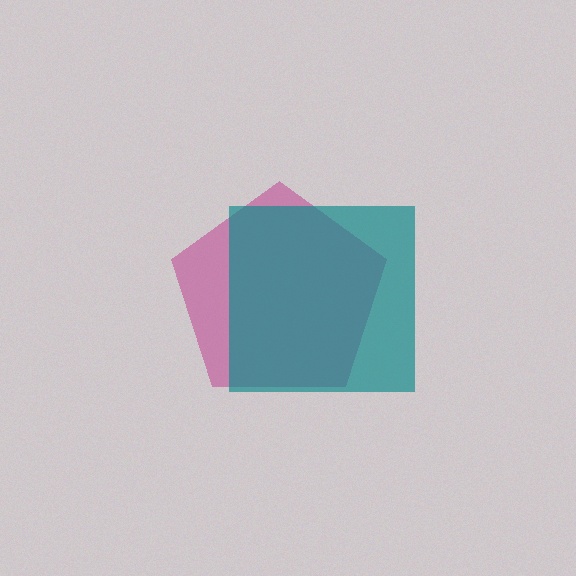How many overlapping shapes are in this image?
There are 2 overlapping shapes in the image.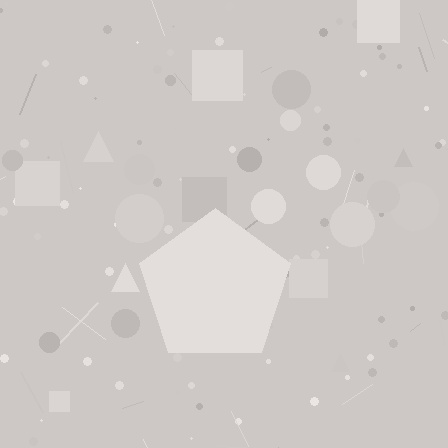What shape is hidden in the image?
A pentagon is hidden in the image.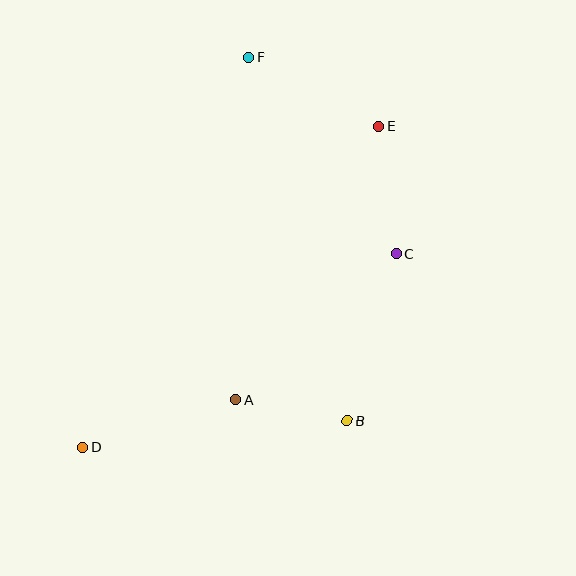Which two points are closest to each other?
Points A and B are closest to each other.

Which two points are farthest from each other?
Points D and E are farthest from each other.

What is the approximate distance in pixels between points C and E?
The distance between C and E is approximately 129 pixels.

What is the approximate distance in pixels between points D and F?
The distance between D and F is approximately 424 pixels.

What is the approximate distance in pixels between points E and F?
The distance between E and F is approximately 147 pixels.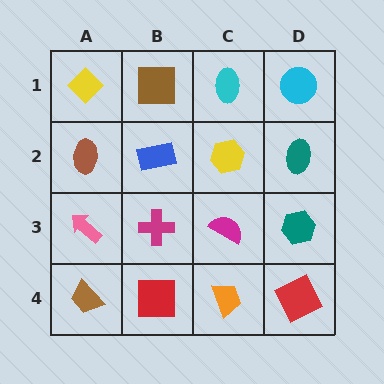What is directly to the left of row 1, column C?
A brown square.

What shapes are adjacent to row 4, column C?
A magenta semicircle (row 3, column C), a red square (row 4, column B), a red square (row 4, column D).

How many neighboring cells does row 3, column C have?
4.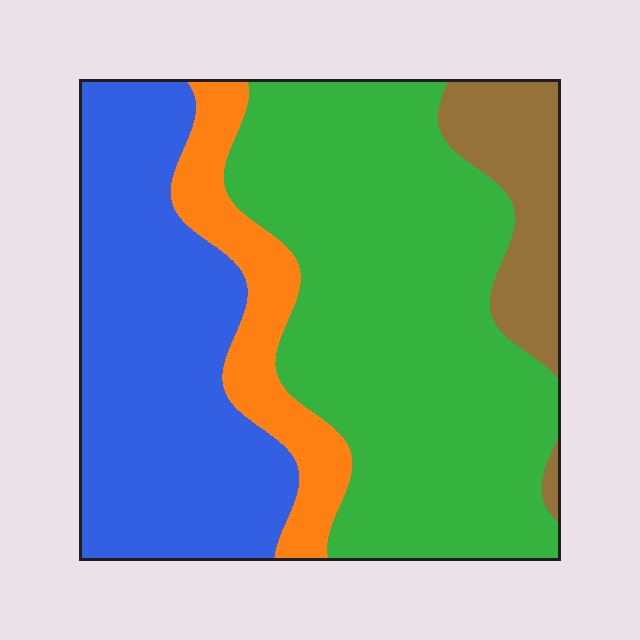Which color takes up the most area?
Green, at roughly 45%.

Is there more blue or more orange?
Blue.